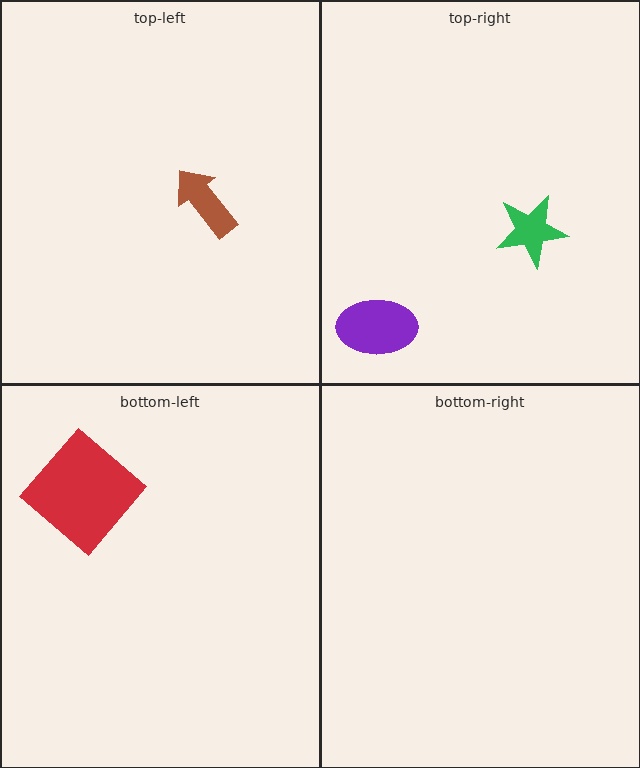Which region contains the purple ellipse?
The top-right region.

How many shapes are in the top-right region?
2.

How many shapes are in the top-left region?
1.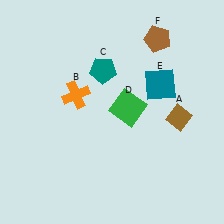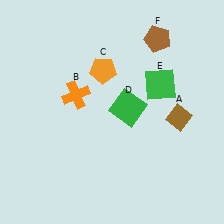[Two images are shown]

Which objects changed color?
C changed from teal to orange. E changed from teal to green.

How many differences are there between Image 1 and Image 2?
There are 2 differences between the two images.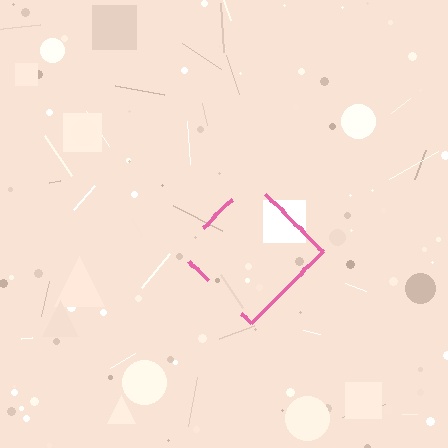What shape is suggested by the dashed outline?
The dashed outline suggests a diamond.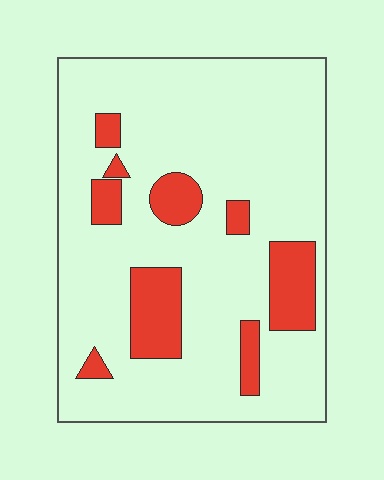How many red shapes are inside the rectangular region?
9.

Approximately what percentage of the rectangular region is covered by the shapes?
Approximately 15%.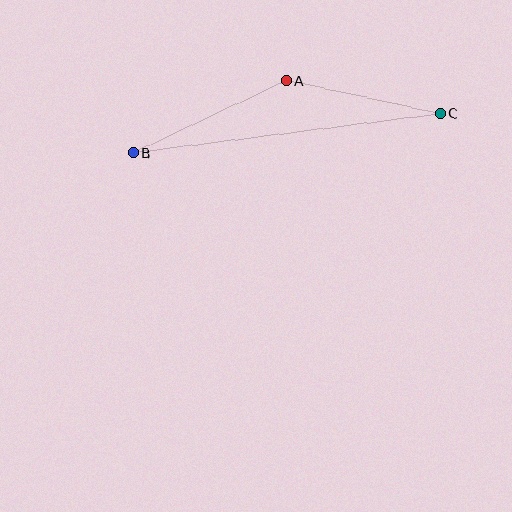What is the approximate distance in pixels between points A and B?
The distance between A and B is approximately 169 pixels.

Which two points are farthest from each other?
Points B and C are farthest from each other.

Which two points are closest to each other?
Points A and C are closest to each other.